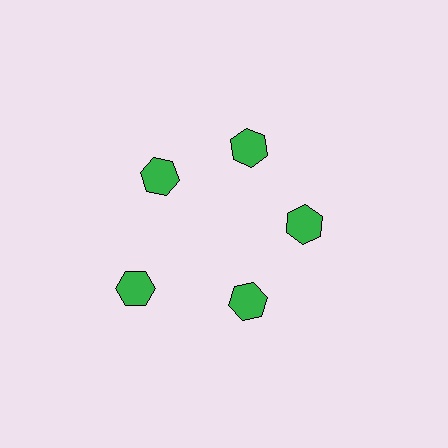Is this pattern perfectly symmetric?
No. The 5 green hexagons are arranged in a ring, but one element near the 8 o'clock position is pushed outward from the center, breaking the 5-fold rotational symmetry.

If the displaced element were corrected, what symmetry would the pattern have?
It would have 5-fold rotational symmetry — the pattern would map onto itself every 72 degrees.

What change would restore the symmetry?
The symmetry would be restored by moving it inward, back onto the ring so that all 5 hexagons sit at equal angles and equal distance from the center.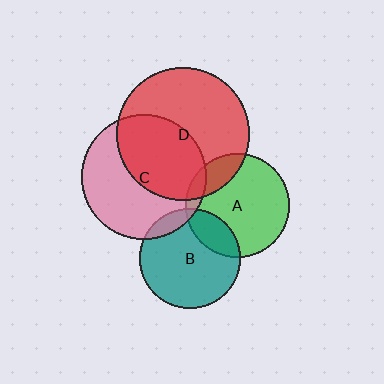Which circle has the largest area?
Circle D (red).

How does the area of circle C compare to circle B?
Approximately 1.6 times.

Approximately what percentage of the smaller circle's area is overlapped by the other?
Approximately 10%.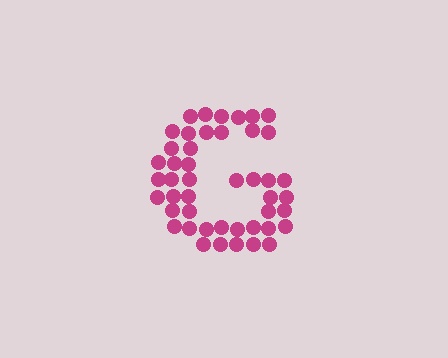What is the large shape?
The large shape is the letter G.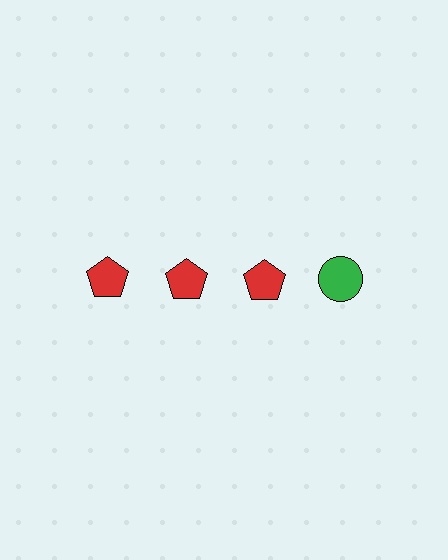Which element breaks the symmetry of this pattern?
The green circle in the top row, second from right column breaks the symmetry. All other shapes are red pentagons.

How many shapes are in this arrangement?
There are 4 shapes arranged in a grid pattern.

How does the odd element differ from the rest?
It differs in both color (green instead of red) and shape (circle instead of pentagon).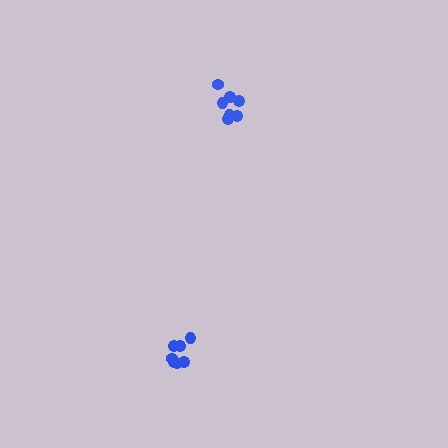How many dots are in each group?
Group 1: 7 dots, Group 2: 7 dots (14 total).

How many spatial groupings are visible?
There are 2 spatial groupings.